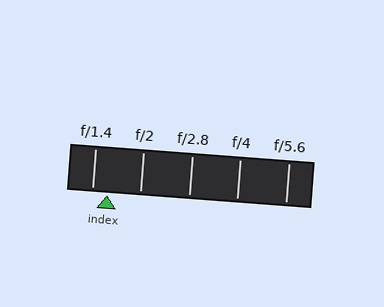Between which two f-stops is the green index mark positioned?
The index mark is between f/1.4 and f/2.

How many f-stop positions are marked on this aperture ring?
There are 5 f-stop positions marked.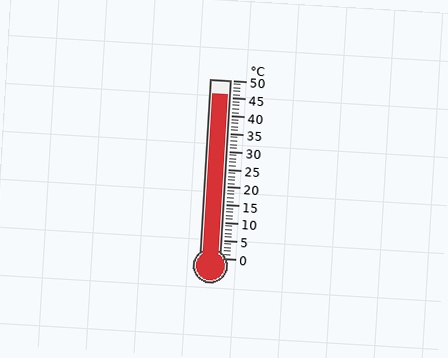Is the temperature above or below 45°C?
The temperature is above 45°C.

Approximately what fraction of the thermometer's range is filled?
The thermometer is filled to approximately 90% of its range.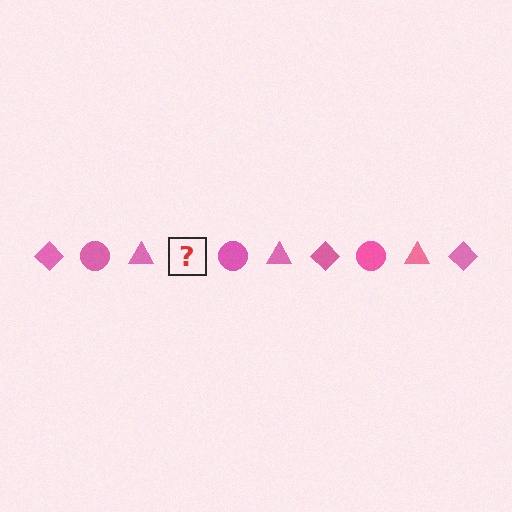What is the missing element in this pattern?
The missing element is a pink diamond.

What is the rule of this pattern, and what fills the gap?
The rule is that the pattern cycles through diamond, circle, triangle shapes in pink. The gap should be filled with a pink diamond.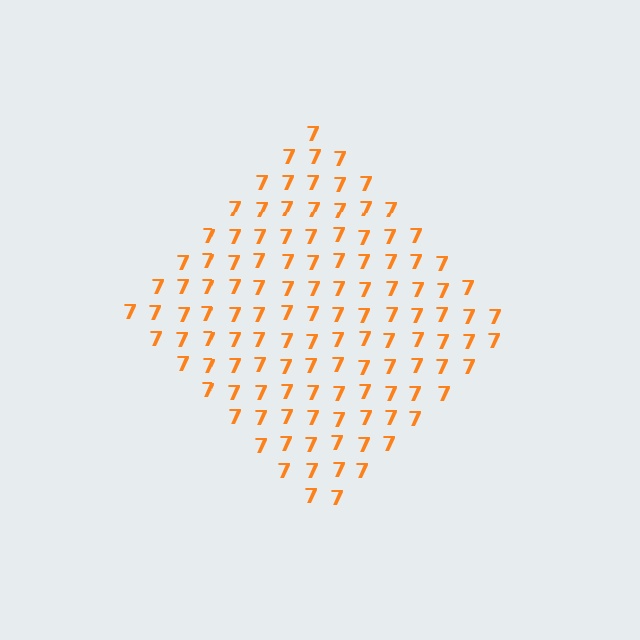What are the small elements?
The small elements are digit 7's.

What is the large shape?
The large shape is a diamond.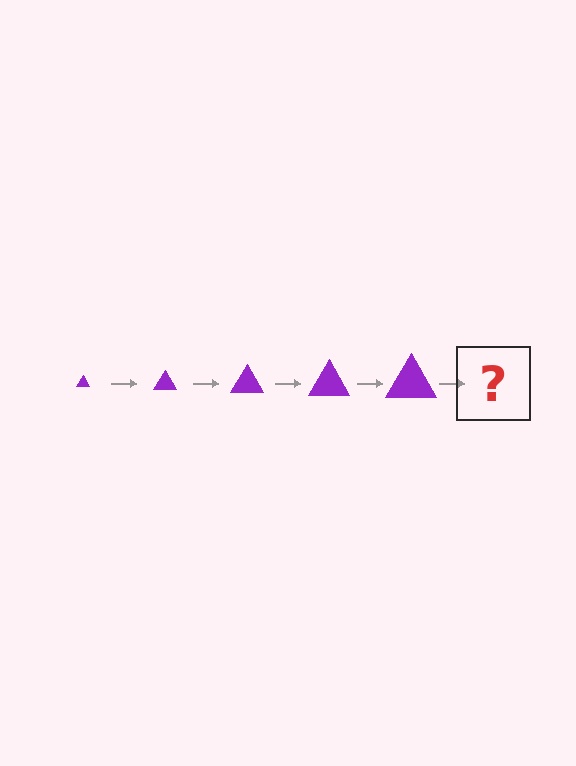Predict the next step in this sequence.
The next step is a purple triangle, larger than the previous one.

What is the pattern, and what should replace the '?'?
The pattern is that the triangle gets progressively larger each step. The '?' should be a purple triangle, larger than the previous one.